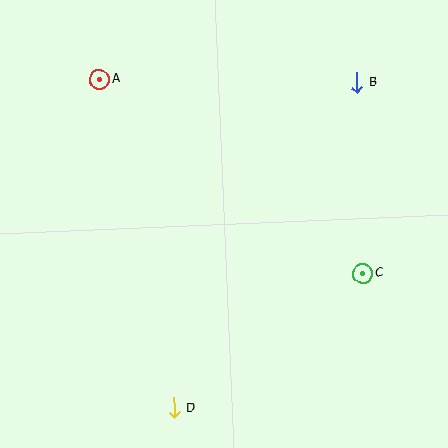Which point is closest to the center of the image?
Point C at (363, 273) is closest to the center.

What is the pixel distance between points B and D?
The distance between B and D is 373 pixels.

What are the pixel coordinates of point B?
Point B is at (357, 83).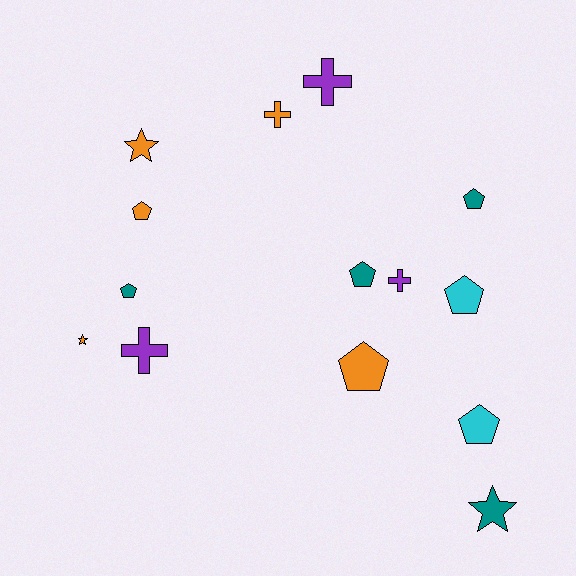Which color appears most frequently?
Orange, with 5 objects.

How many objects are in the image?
There are 14 objects.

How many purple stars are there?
There are no purple stars.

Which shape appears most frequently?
Pentagon, with 7 objects.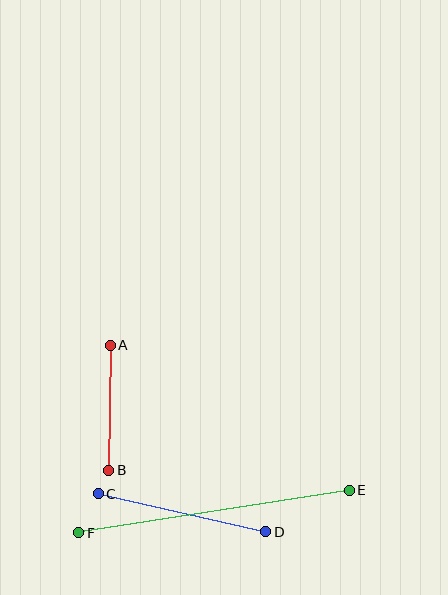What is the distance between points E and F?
The distance is approximately 274 pixels.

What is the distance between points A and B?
The distance is approximately 125 pixels.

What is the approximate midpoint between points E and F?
The midpoint is at approximately (214, 511) pixels.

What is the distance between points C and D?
The distance is approximately 172 pixels.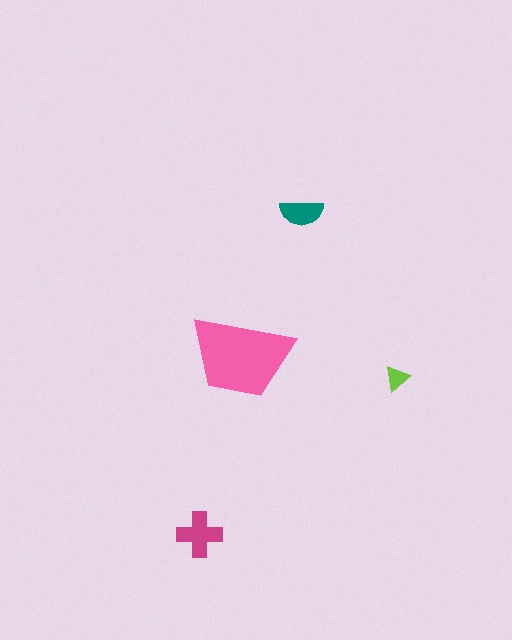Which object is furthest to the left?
The magenta cross is leftmost.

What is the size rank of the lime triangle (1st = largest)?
4th.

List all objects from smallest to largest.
The lime triangle, the teal semicircle, the magenta cross, the pink trapezoid.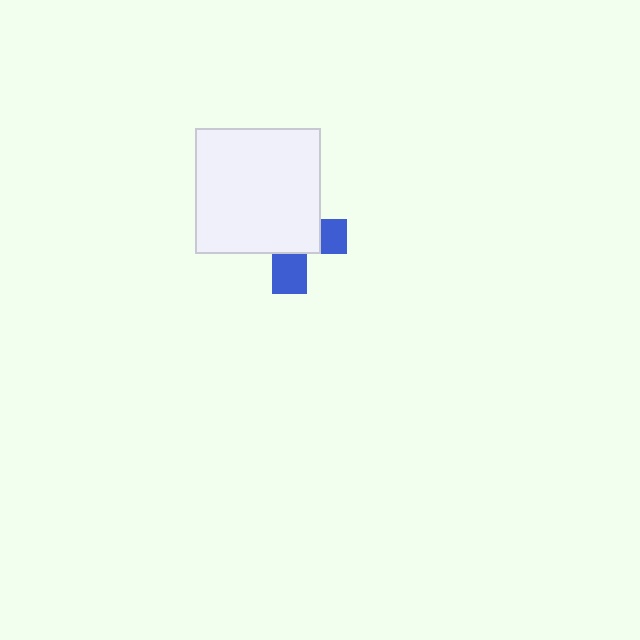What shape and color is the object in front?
The object in front is a white square.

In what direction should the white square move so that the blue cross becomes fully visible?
The white square should move toward the upper-left. That is the shortest direction to clear the overlap and leave the blue cross fully visible.